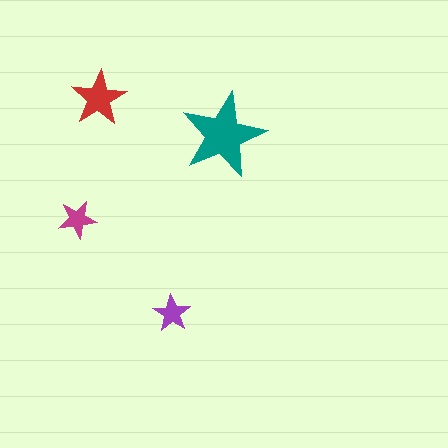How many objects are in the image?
There are 4 objects in the image.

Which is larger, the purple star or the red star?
The red one.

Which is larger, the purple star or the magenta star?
The magenta one.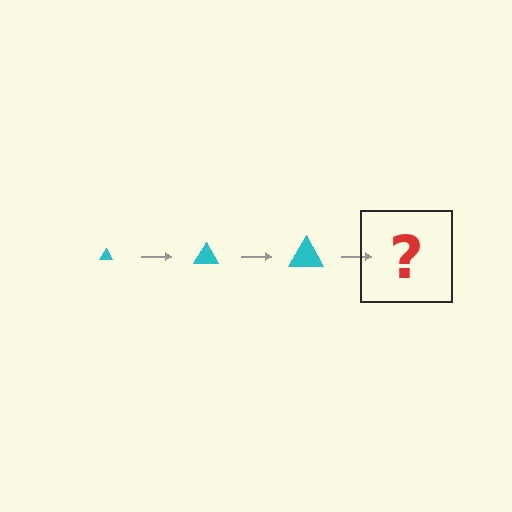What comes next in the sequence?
The next element should be a cyan triangle, larger than the previous one.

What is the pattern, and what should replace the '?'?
The pattern is that the triangle gets progressively larger each step. The '?' should be a cyan triangle, larger than the previous one.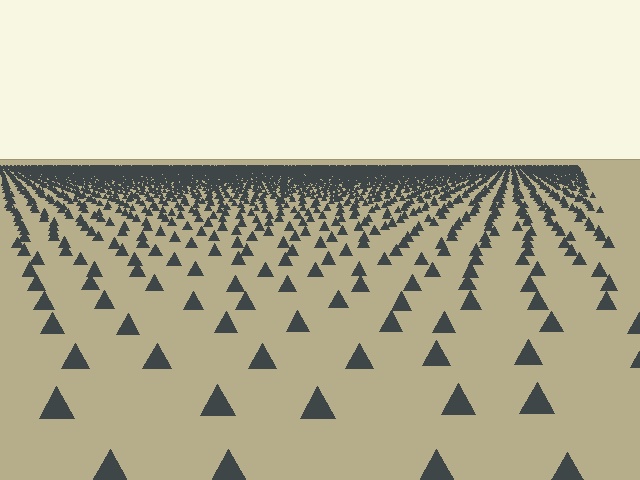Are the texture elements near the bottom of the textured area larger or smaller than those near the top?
Larger. Near the bottom, elements are closer to the viewer and appear at a bigger on-screen size.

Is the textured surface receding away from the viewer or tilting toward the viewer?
The surface is receding away from the viewer. Texture elements get smaller and denser toward the top.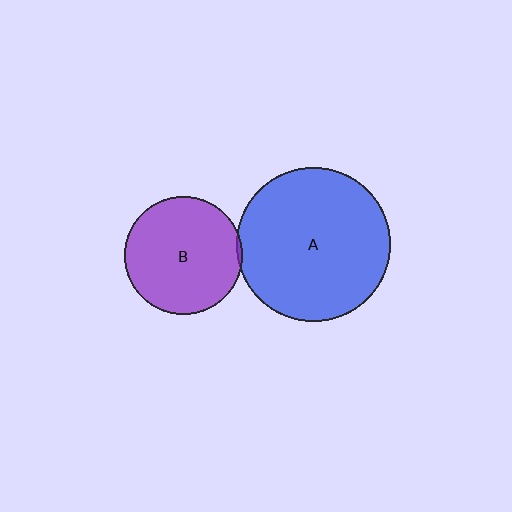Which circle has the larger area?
Circle A (blue).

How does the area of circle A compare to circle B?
Approximately 1.7 times.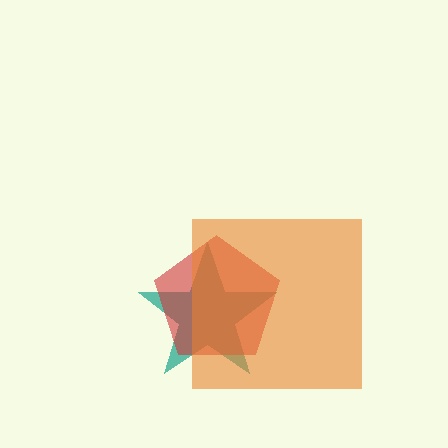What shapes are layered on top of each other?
The layered shapes are: a teal star, a red pentagon, an orange square.